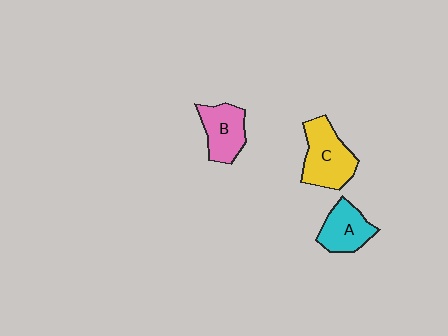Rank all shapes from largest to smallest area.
From largest to smallest: C (yellow), B (pink), A (cyan).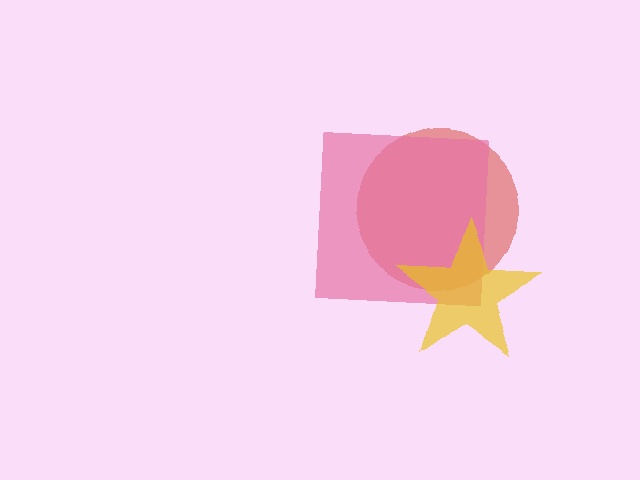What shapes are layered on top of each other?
The layered shapes are: a red circle, a pink square, a yellow star.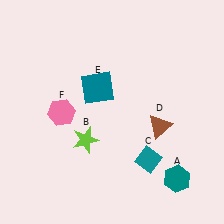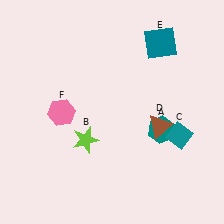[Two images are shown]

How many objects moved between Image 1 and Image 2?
3 objects moved between the two images.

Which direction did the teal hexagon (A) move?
The teal hexagon (A) moved up.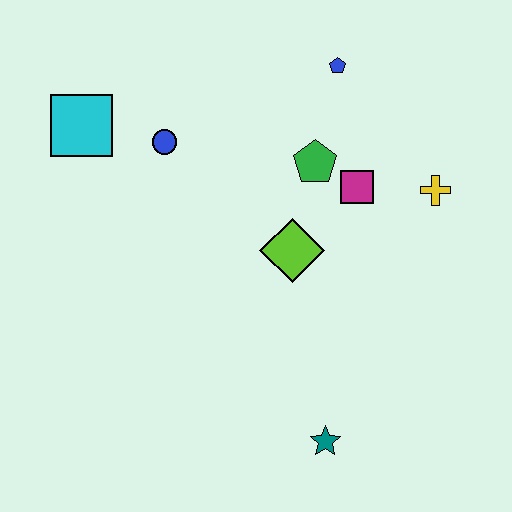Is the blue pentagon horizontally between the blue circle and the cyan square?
No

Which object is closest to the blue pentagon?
The green pentagon is closest to the blue pentagon.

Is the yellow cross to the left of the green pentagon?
No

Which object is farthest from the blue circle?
The teal star is farthest from the blue circle.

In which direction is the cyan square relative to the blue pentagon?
The cyan square is to the left of the blue pentagon.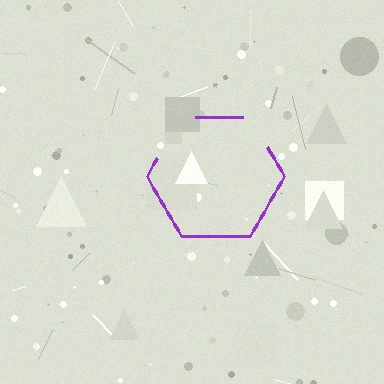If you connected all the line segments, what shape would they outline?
They would outline a hexagon.